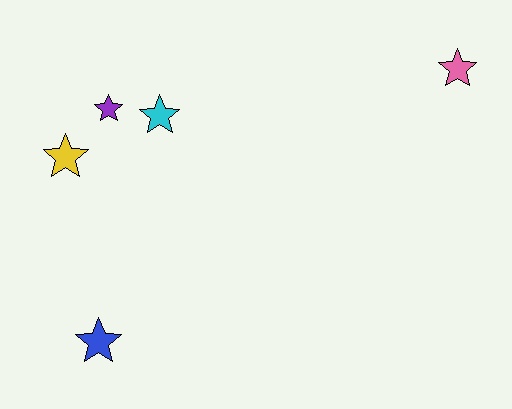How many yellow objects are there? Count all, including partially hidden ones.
There is 1 yellow object.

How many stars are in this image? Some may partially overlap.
There are 5 stars.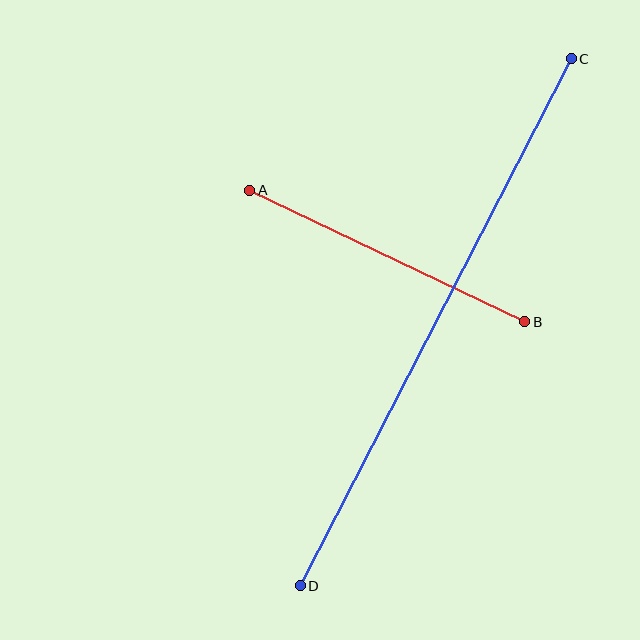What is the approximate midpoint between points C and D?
The midpoint is at approximately (436, 322) pixels.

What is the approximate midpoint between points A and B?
The midpoint is at approximately (387, 256) pixels.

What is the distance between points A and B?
The distance is approximately 305 pixels.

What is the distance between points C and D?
The distance is approximately 593 pixels.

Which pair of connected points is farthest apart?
Points C and D are farthest apart.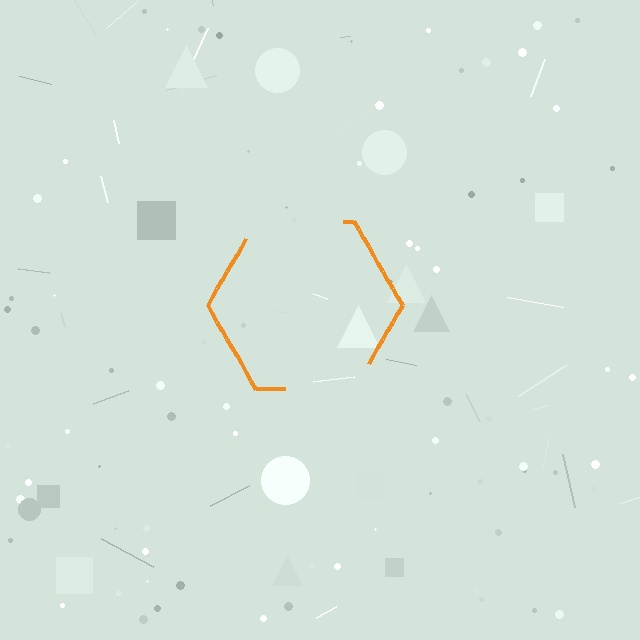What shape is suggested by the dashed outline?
The dashed outline suggests a hexagon.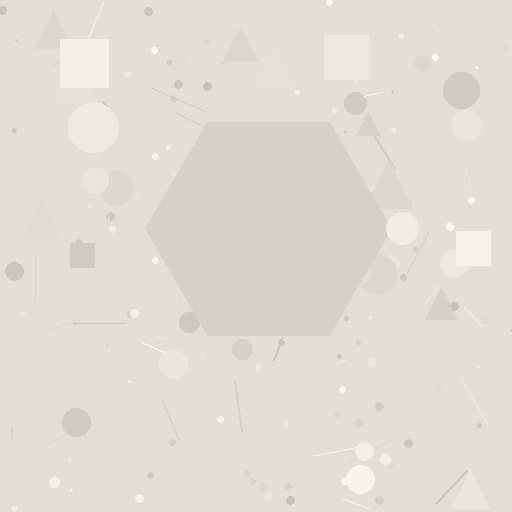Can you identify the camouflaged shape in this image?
The camouflaged shape is a hexagon.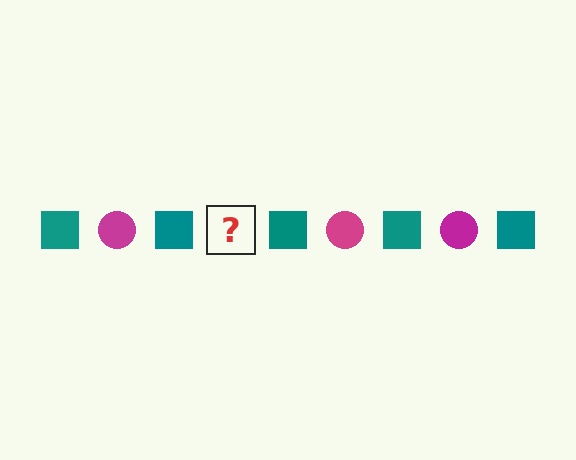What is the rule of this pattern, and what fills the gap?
The rule is that the pattern alternates between teal square and magenta circle. The gap should be filled with a magenta circle.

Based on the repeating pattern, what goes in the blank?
The blank should be a magenta circle.